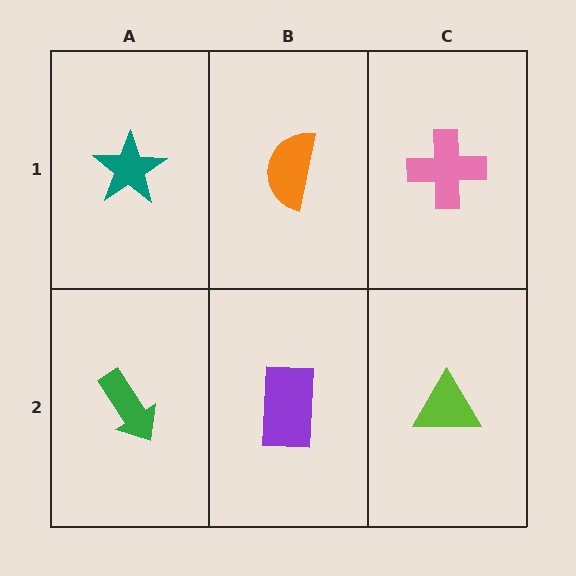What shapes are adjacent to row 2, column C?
A pink cross (row 1, column C), a purple rectangle (row 2, column B).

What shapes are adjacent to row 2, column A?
A teal star (row 1, column A), a purple rectangle (row 2, column B).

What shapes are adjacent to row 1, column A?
A green arrow (row 2, column A), an orange semicircle (row 1, column B).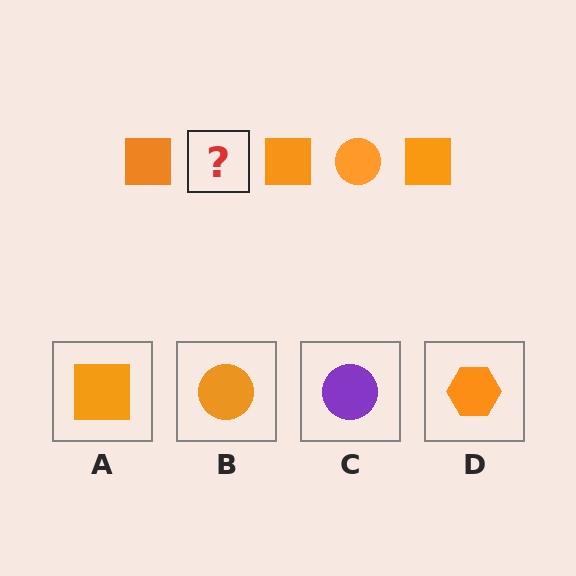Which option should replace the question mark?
Option B.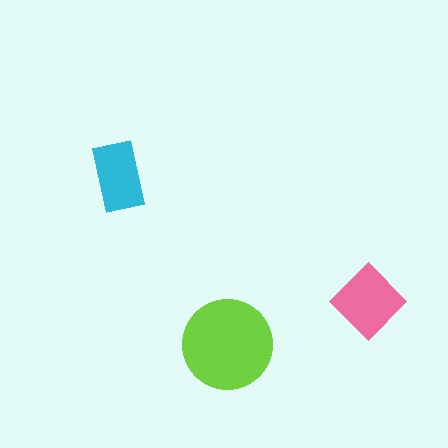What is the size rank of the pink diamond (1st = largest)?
2nd.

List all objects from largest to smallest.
The lime circle, the pink diamond, the cyan rectangle.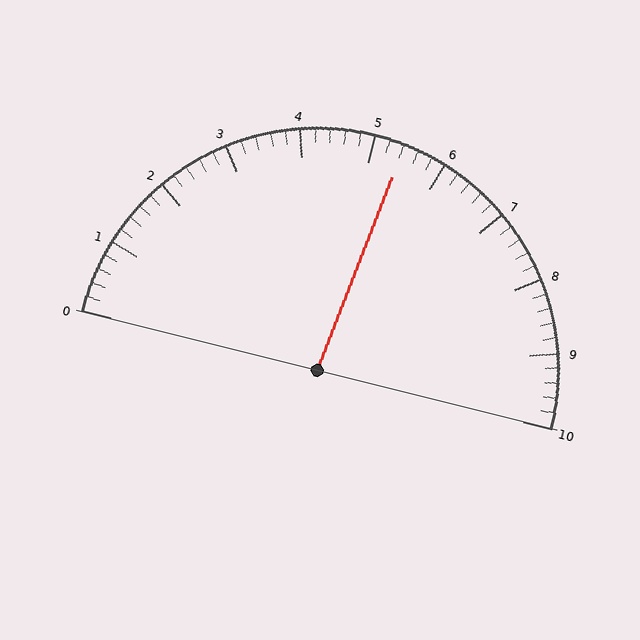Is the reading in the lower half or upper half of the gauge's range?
The reading is in the upper half of the range (0 to 10).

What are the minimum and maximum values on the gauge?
The gauge ranges from 0 to 10.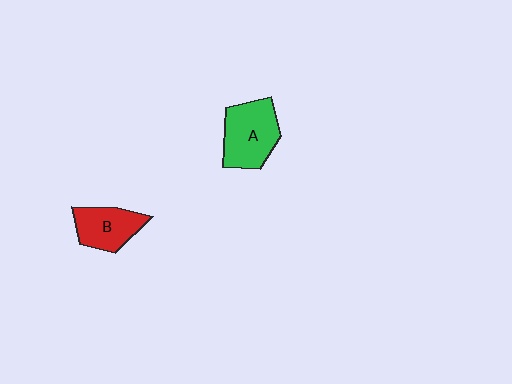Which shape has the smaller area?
Shape B (red).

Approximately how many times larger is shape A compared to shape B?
Approximately 1.3 times.